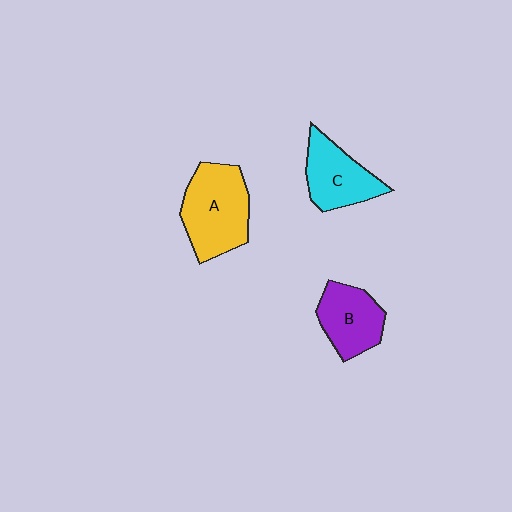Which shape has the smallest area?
Shape B (purple).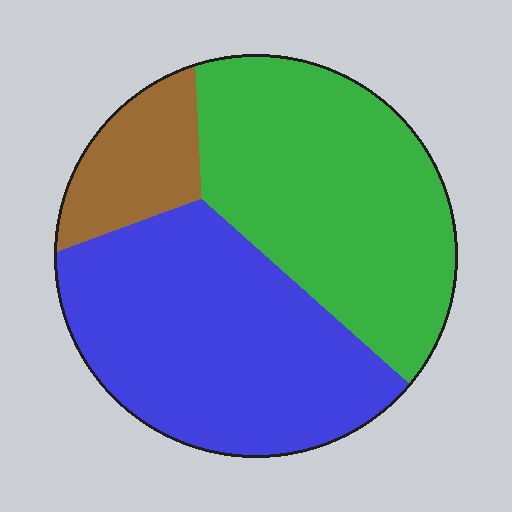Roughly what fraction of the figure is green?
Green covers around 45% of the figure.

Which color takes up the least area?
Brown, at roughly 15%.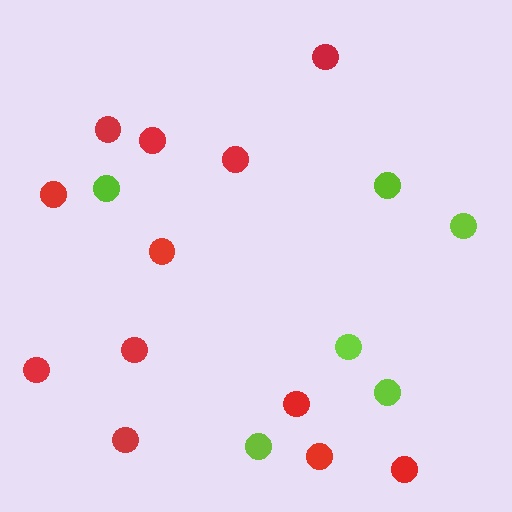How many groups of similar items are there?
There are 2 groups: one group of red circles (12) and one group of lime circles (6).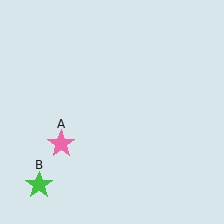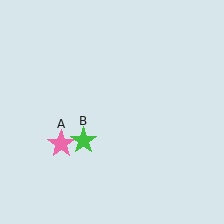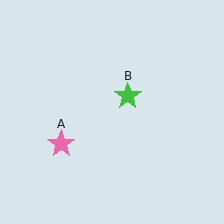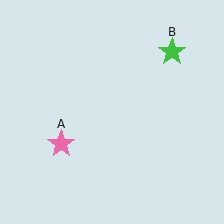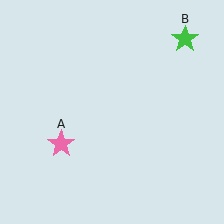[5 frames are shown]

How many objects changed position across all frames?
1 object changed position: green star (object B).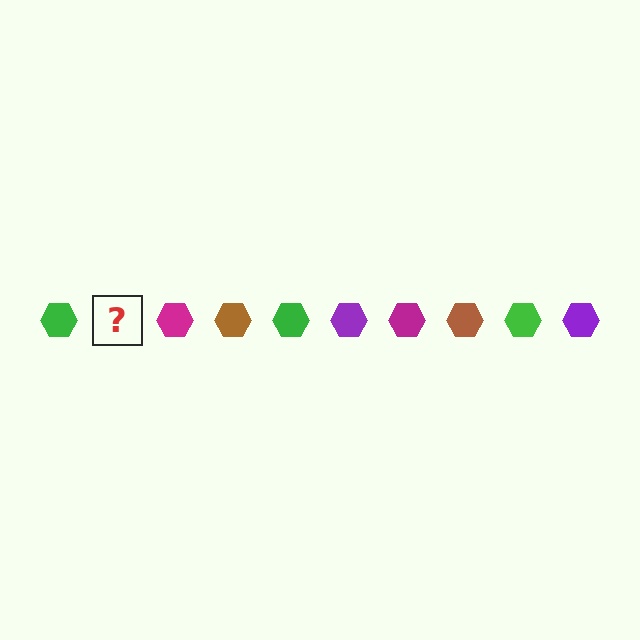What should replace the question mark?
The question mark should be replaced with a purple hexagon.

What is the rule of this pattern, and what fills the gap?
The rule is that the pattern cycles through green, purple, magenta, brown hexagons. The gap should be filled with a purple hexagon.